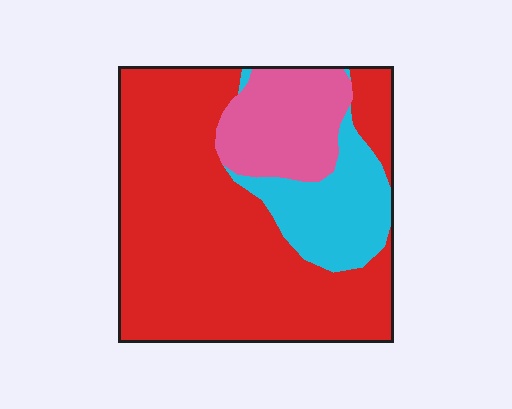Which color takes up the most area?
Red, at roughly 65%.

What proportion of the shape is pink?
Pink covers roughly 15% of the shape.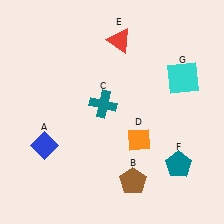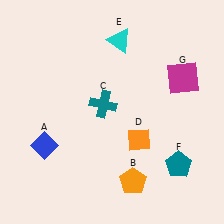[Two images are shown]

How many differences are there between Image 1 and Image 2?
There are 3 differences between the two images.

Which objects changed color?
B changed from brown to orange. E changed from red to cyan. G changed from cyan to magenta.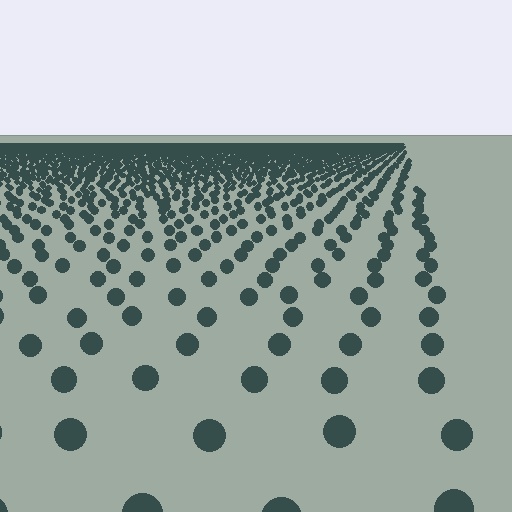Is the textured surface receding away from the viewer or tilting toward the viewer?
The surface is receding away from the viewer. Texture elements get smaller and denser toward the top.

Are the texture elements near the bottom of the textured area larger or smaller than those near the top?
Larger. Near the bottom, elements are closer to the viewer and appear at a bigger on-screen size.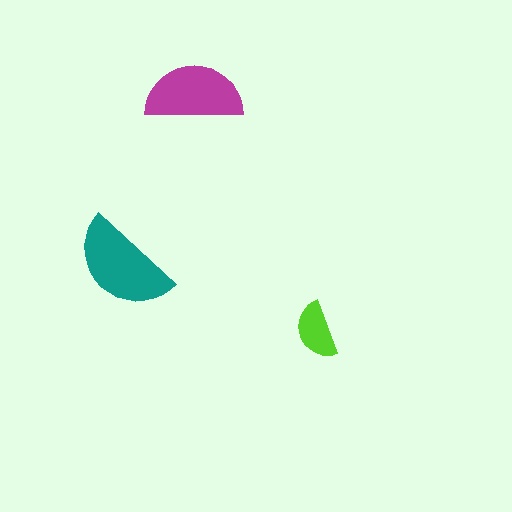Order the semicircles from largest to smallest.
the teal one, the magenta one, the lime one.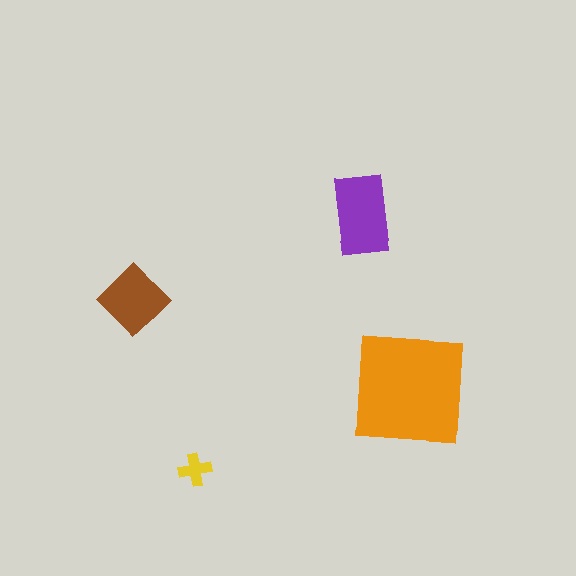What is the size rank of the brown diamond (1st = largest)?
3rd.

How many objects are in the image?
There are 4 objects in the image.